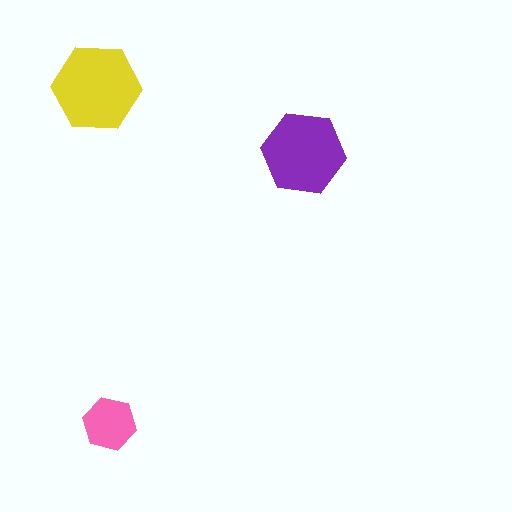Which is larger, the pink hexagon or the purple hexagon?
The purple one.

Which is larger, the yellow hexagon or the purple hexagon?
The yellow one.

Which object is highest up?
The yellow hexagon is topmost.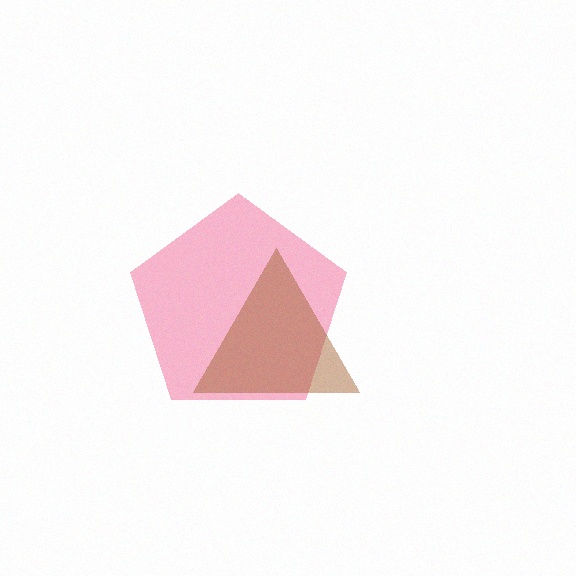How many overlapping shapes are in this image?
There are 2 overlapping shapes in the image.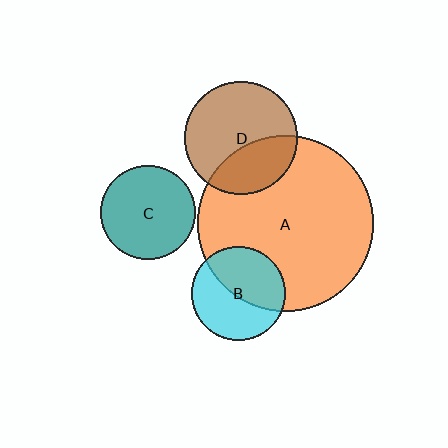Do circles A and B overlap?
Yes.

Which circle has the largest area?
Circle A (orange).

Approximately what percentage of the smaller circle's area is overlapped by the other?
Approximately 50%.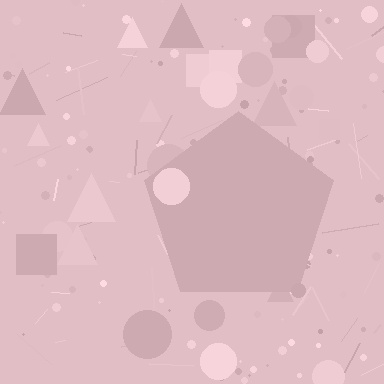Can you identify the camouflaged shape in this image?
The camouflaged shape is a pentagon.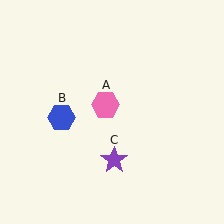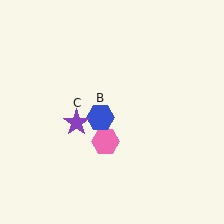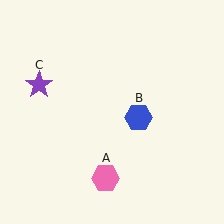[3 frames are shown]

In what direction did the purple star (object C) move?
The purple star (object C) moved up and to the left.